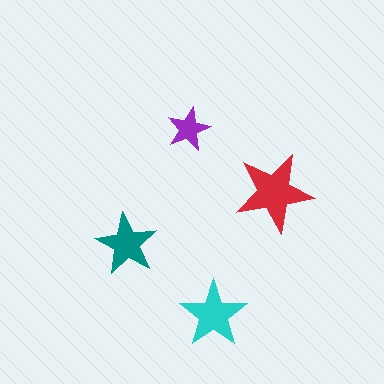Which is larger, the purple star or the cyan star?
The cyan one.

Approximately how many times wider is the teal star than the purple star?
About 1.5 times wider.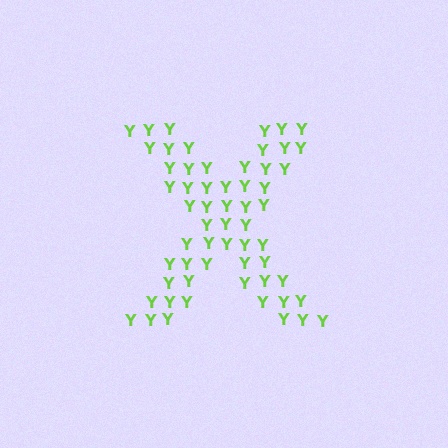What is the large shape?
The large shape is the letter X.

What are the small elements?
The small elements are letter Y's.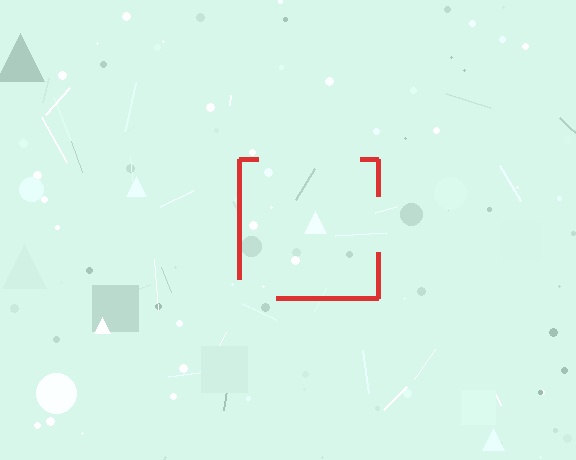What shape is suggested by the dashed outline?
The dashed outline suggests a square.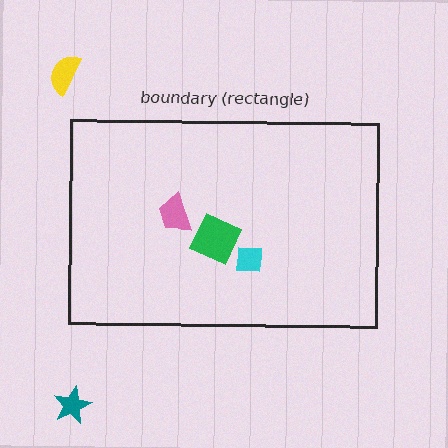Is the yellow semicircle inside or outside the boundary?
Outside.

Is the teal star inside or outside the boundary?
Outside.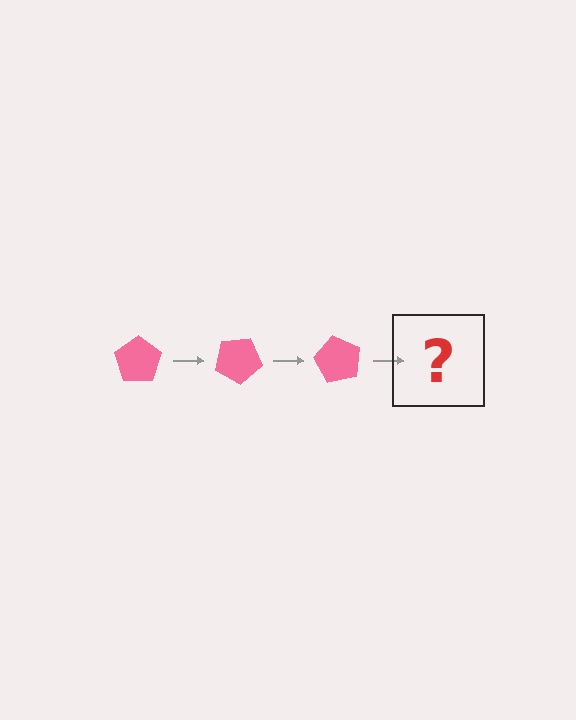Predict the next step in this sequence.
The next step is a pink pentagon rotated 90 degrees.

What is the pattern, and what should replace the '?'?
The pattern is that the pentagon rotates 30 degrees each step. The '?' should be a pink pentagon rotated 90 degrees.